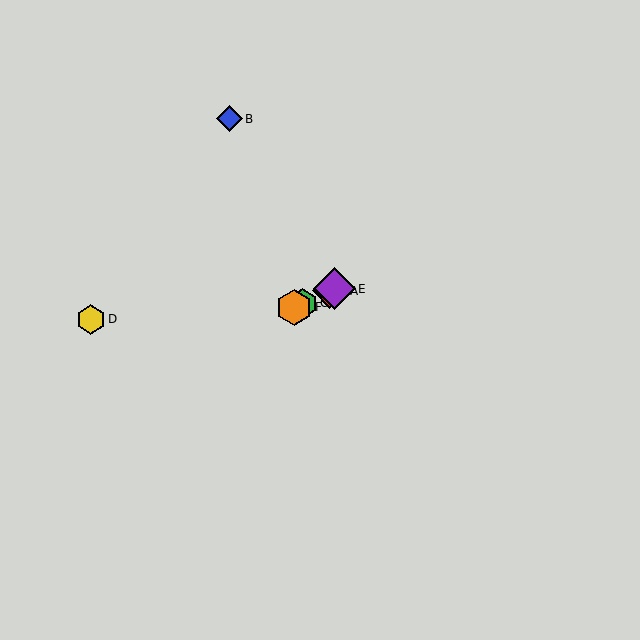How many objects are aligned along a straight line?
4 objects (A, C, E, F) are aligned along a straight line.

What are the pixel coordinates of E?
Object E is at (334, 289).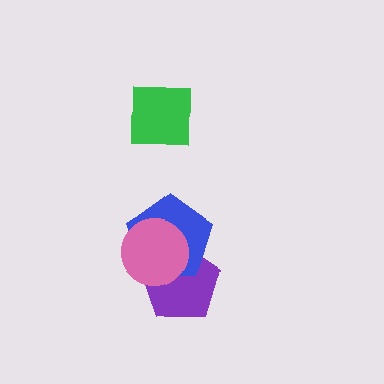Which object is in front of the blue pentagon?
The pink circle is in front of the blue pentagon.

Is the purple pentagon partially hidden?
Yes, it is partially covered by another shape.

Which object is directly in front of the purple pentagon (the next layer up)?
The blue pentagon is directly in front of the purple pentagon.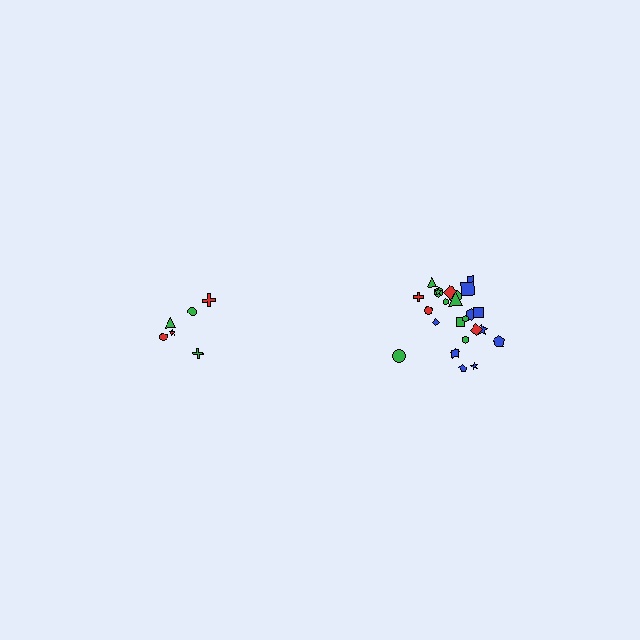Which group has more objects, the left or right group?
The right group.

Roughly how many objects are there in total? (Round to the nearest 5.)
Roughly 30 objects in total.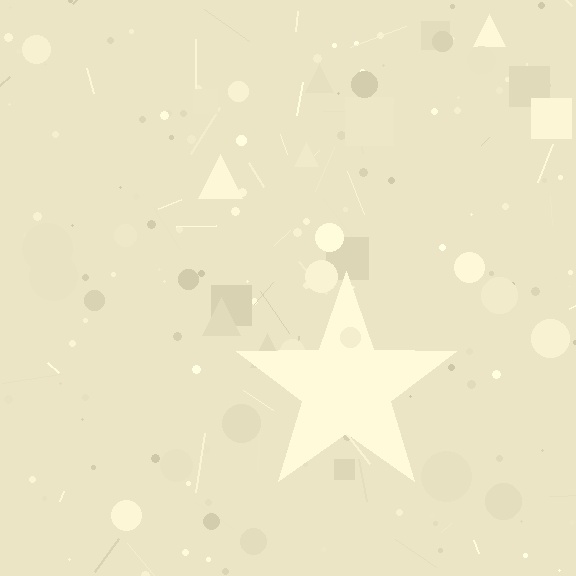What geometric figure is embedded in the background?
A star is embedded in the background.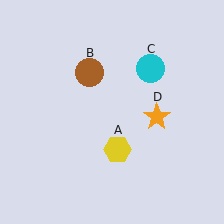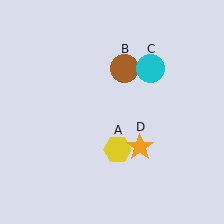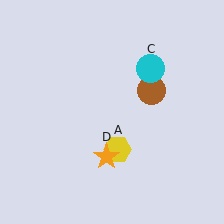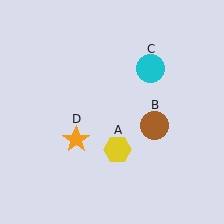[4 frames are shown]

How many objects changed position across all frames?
2 objects changed position: brown circle (object B), orange star (object D).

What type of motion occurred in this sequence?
The brown circle (object B), orange star (object D) rotated clockwise around the center of the scene.